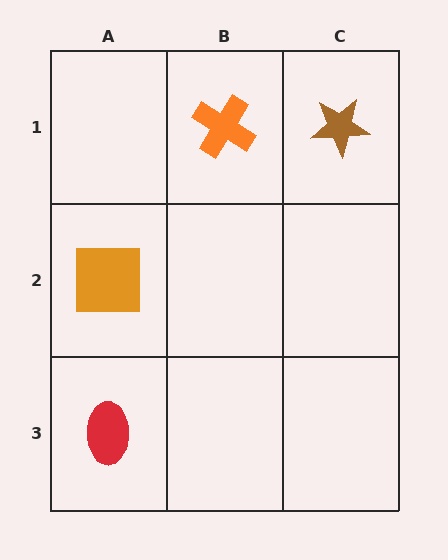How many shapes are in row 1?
2 shapes.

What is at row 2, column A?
An orange square.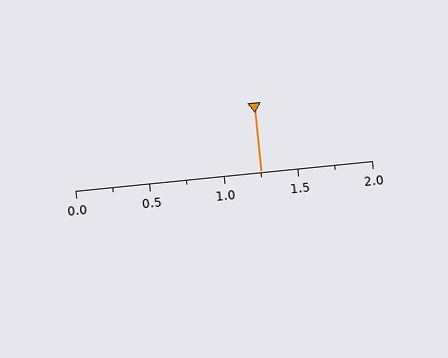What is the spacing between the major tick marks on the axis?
The major ticks are spaced 0.5 apart.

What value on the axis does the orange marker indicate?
The marker indicates approximately 1.25.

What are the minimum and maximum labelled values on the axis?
The axis runs from 0.0 to 2.0.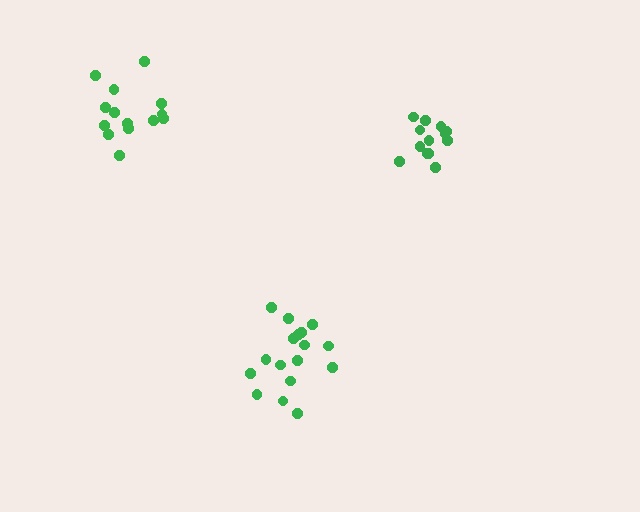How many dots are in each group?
Group 1: 13 dots, Group 2: 17 dots, Group 3: 14 dots (44 total).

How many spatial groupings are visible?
There are 3 spatial groupings.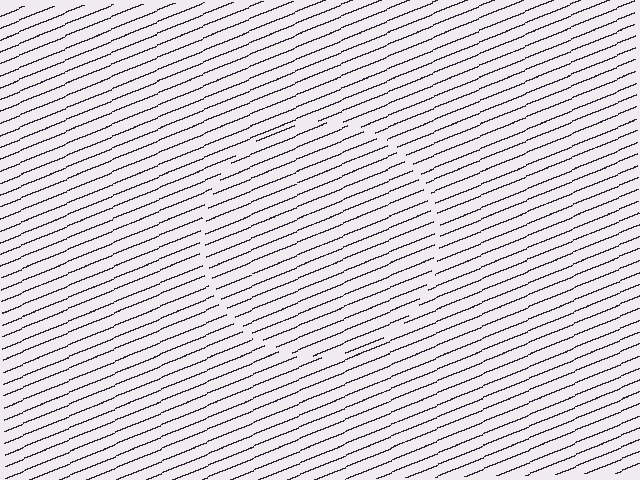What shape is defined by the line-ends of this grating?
An illusory circle. The interior of the shape contains the same grating, shifted by half a period — the contour is defined by the phase discontinuity where line-ends from the inner and outer gratings abut.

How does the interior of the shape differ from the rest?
The interior of the shape contains the same grating, shifted by half a period — the contour is defined by the phase discontinuity where line-ends from the inner and outer gratings abut.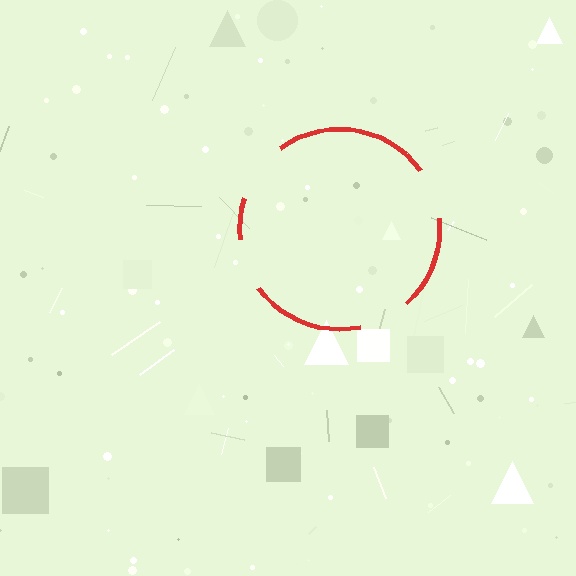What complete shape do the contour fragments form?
The contour fragments form a circle.